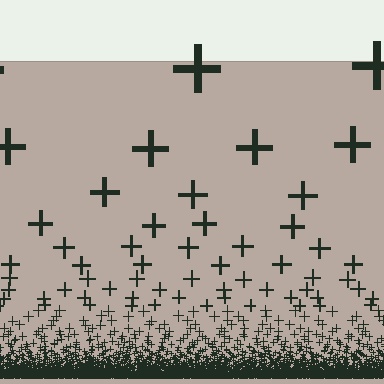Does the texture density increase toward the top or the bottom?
Density increases toward the bottom.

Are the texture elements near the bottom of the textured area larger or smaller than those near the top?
Smaller. The gradient is inverted — elements near the bottom are smaller and denser.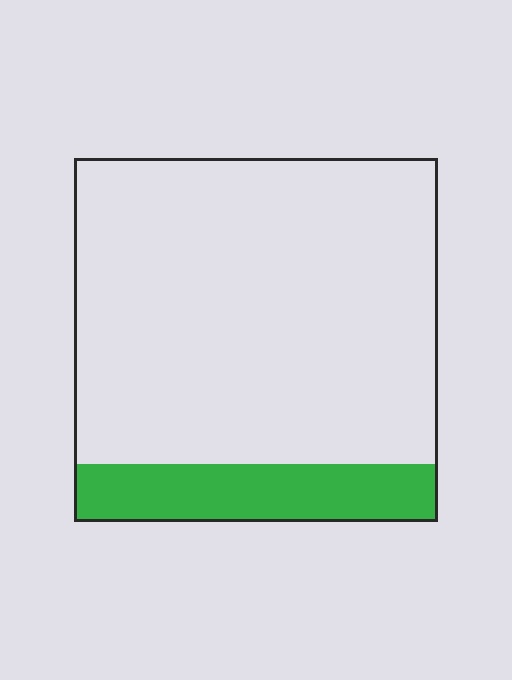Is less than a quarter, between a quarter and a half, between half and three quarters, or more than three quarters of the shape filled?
Less than a quarter.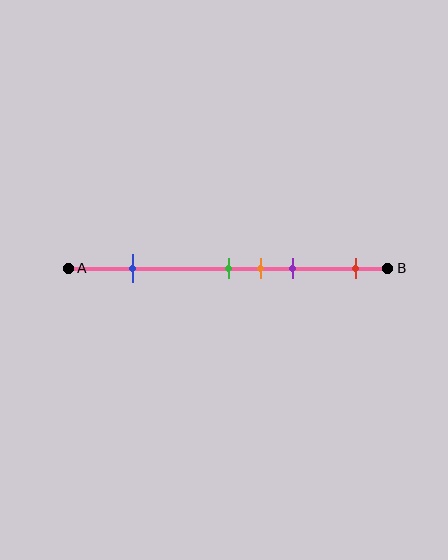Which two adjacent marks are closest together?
The green and orange marks are the closest adjacent pair.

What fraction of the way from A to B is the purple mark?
The purple mark is approximately 70% (0.7) of the way from A to B.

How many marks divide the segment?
There are 5 marks dividing the segment.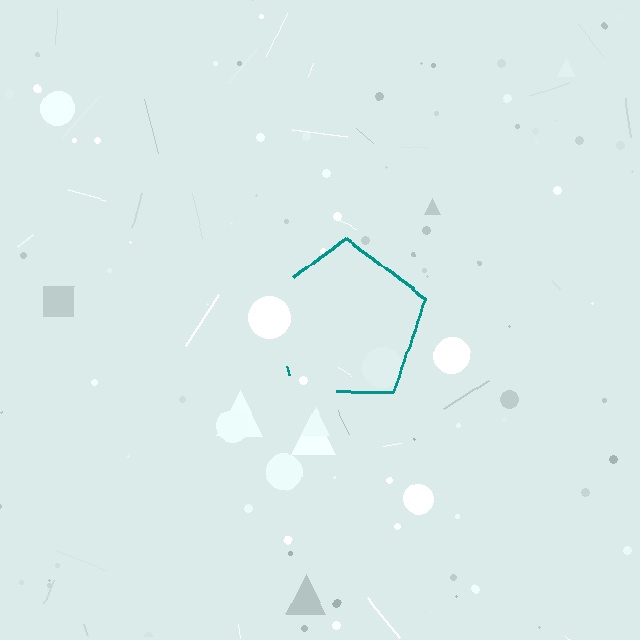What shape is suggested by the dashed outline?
The dashed outline suggests a pentagon.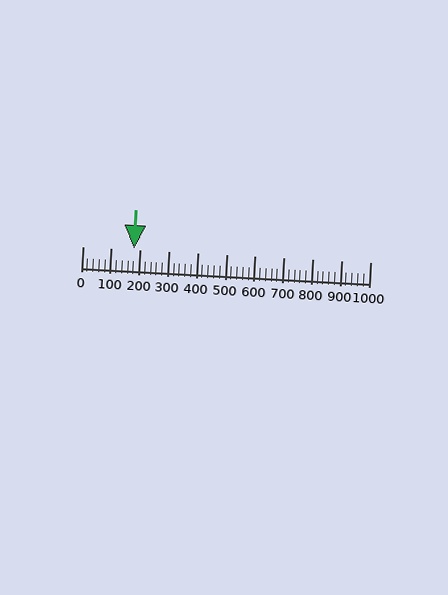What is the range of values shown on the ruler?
The ruler shows values from 0 to 1000.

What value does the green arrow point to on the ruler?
The green arrow points to approximately 180.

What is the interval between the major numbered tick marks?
The major tick marks are spaced 100 units apart.